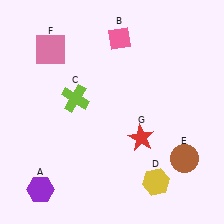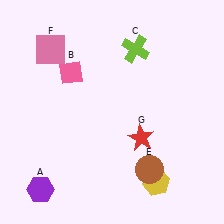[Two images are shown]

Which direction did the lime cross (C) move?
The lime cross (C) moved right.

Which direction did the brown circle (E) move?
The brown circle (E) moved left.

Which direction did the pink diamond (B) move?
The pink diamond (B) moved left.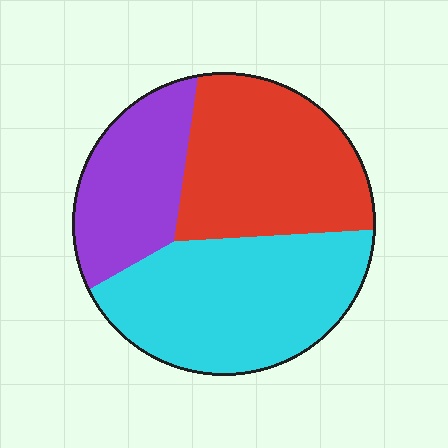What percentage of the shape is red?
Red covers around 35% of the shape.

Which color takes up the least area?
Purple, at roughly 25%.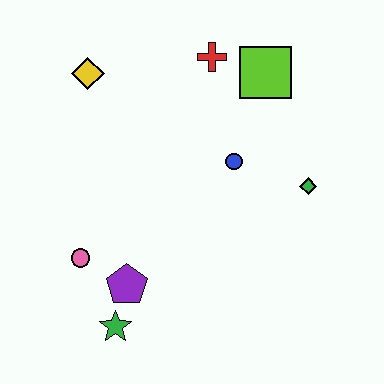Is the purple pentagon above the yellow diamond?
No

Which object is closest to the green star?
The purple pentagon is closest to the green star.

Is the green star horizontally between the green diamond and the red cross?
No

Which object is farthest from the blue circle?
The green star is farthest from the blue circle.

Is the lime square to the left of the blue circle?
No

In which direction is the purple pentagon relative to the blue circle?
The purple pentagon is below the blue circle.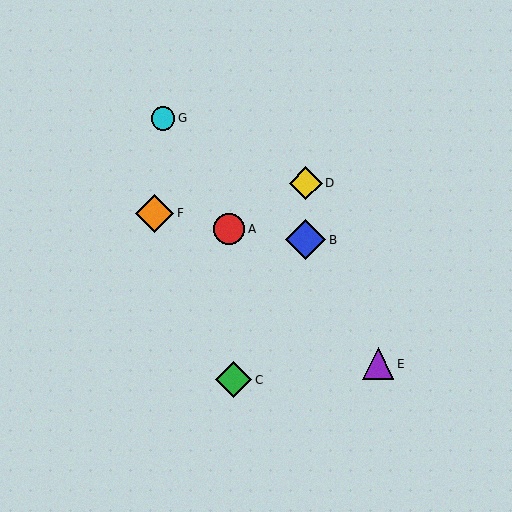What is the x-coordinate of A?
Object A is at x≈229.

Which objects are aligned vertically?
Objects B, D are aligned vertically.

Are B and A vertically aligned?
No, B is at x≈306 and A is at x≈229.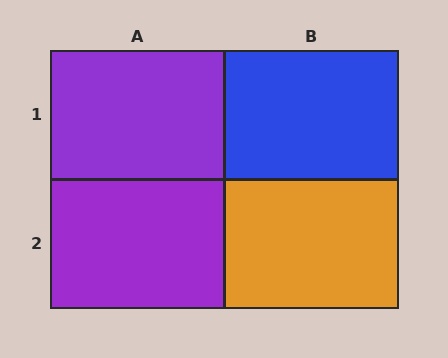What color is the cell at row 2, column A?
Purple.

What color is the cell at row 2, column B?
Orange.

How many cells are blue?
1 cell is blue.